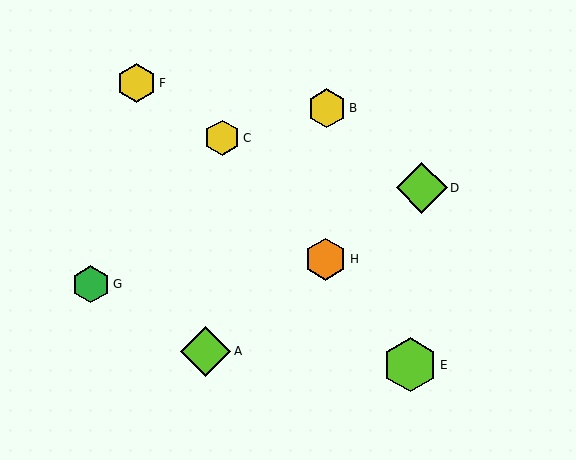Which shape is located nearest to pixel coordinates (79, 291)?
The green hexagon (labeled G) at (91, 284) is nearest to that location.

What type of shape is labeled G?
Shape G is a green hexagon.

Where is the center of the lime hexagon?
The center of the lime hexagon is at (410, 365).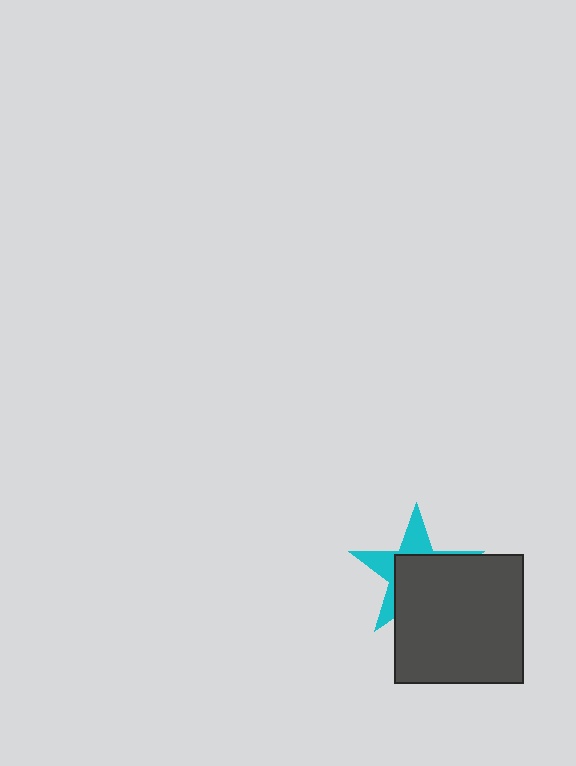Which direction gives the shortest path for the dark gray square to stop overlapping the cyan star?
Moving toward the lower-right gives the shortest separation.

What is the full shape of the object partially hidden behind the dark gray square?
The partially hidden object is a cyan star.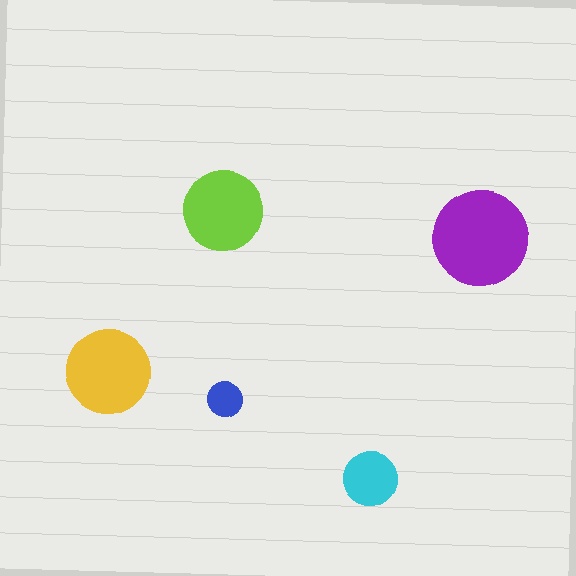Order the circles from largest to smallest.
the purple one, the yellow one, the lime one, the cyan one, the blue one.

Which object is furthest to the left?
The yellow circle is leftmost.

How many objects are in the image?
There are 5 objects in the image.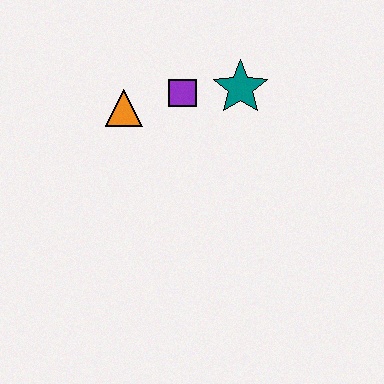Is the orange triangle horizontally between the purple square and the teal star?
No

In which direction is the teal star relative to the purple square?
The teal star is to the right of the purple square.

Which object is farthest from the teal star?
The orange triangle is farthest from the teal star.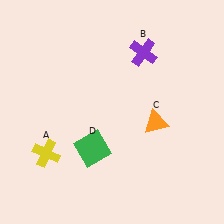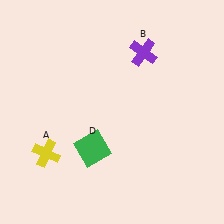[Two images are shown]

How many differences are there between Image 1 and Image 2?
There is 1 difference between the two images.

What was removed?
The orange triangle (C) was removed in Image 2.